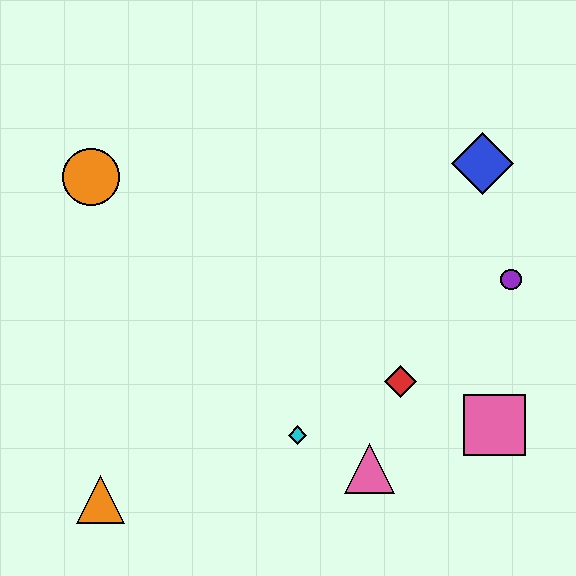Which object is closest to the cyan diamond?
The pink triangle is closest to the cyan diamond.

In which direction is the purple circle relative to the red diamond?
The purple circle is to the right of the red diamond.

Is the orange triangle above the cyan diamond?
No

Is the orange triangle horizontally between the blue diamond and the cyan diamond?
No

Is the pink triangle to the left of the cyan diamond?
No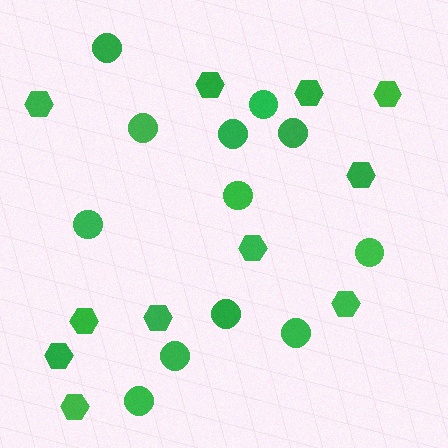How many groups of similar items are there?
There are 2 groups: one group of circles (12) and one group of hexagons (11).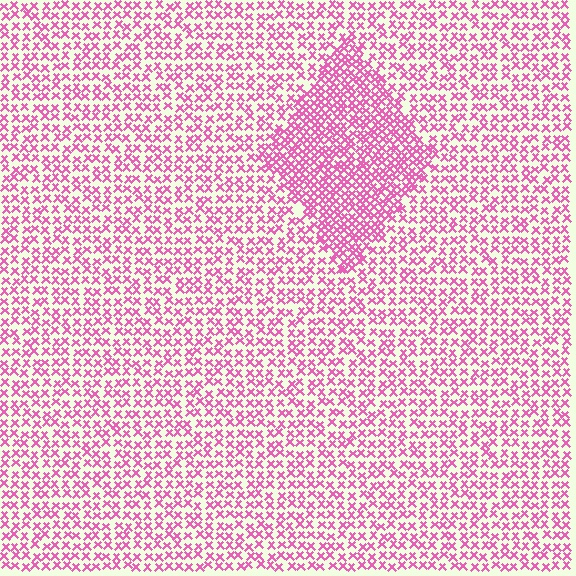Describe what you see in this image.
The image contains small pink elements arranged at two different densities. A diamond-shaped region is visible where the elements are more densely packed than the surrounding area.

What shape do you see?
I see a diamond.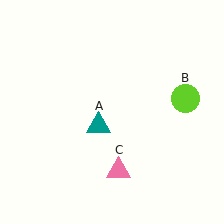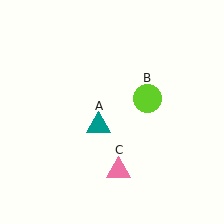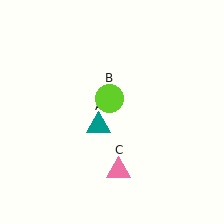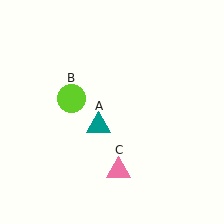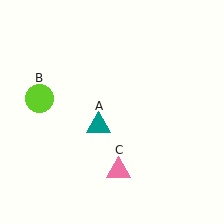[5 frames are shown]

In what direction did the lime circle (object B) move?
The lime circle (object B) moved left.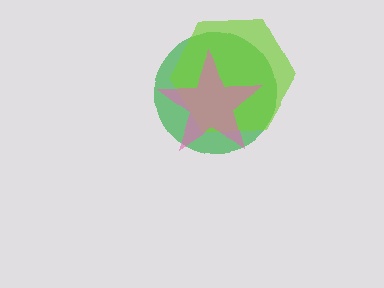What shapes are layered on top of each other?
The layered shapes are: a green circle, a lime hexagon, a pink star.